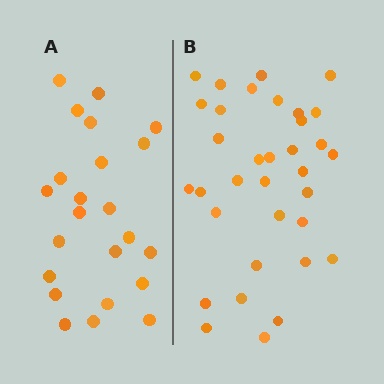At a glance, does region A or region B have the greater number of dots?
Region B (the right region) has more dots.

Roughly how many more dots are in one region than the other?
Region B has roughly 12 or so more dots than region A.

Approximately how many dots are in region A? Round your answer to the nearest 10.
About 20 dots. (The exact count is 23, which rounds to 20.)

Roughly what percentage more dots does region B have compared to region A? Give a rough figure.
About 50% more.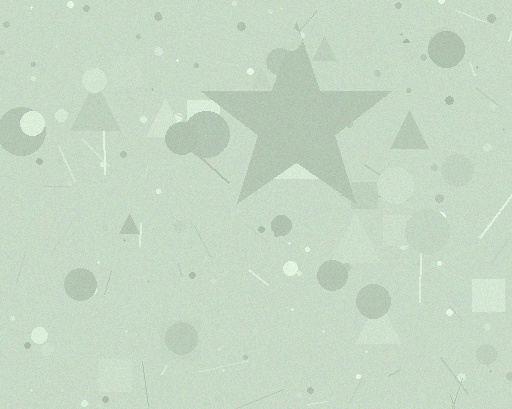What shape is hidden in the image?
A star is hidden in the image.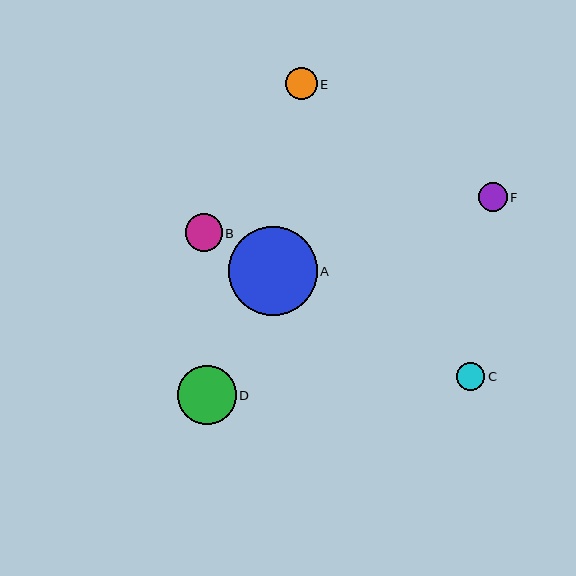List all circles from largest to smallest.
From largest to smallest: A, D, B, E, F, C.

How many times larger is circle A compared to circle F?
Circle A is approximately 3.1 times the size of circle F.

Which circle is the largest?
Circle A is the largest with a size of approximately 89 pixels.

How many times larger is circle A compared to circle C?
Circle A is approximately 3.2 times the size of circle C.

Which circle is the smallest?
Circle C is the smallest with a size of approximately 28 pixels.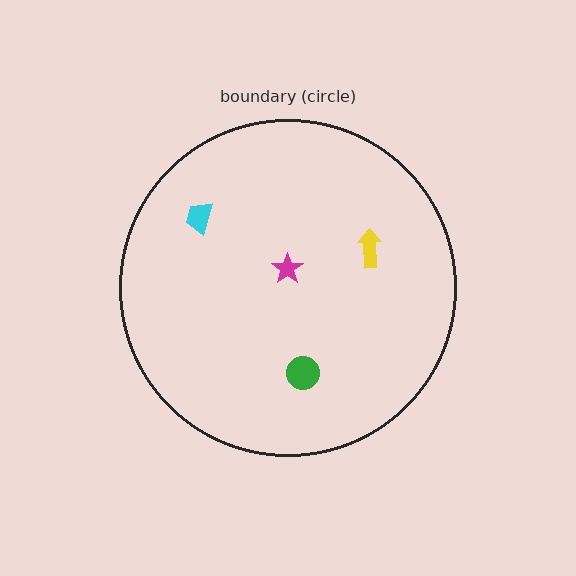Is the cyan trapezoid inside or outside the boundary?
Inside.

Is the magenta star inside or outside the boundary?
Inside.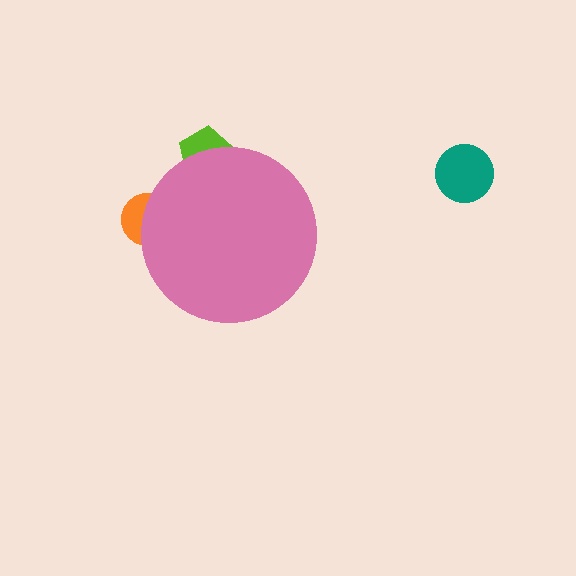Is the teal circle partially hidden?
No, the teal circle is fully visible.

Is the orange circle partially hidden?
Yes, the orange circle is partially hidden behind the pink circle.